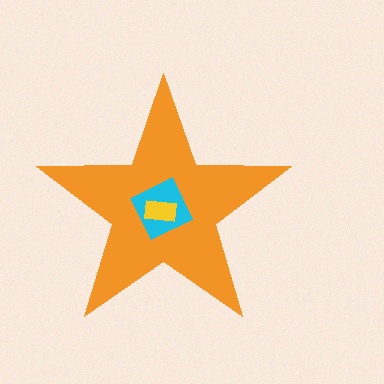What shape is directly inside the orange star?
The cyan diamond.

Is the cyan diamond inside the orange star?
Yes.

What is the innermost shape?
The yellow rectangle.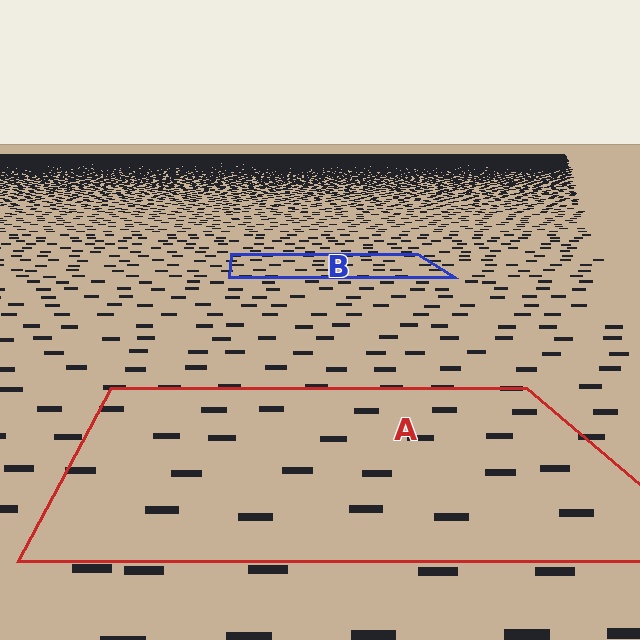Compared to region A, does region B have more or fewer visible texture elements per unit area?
Region B has more texture elements per unit area — they are packed more densely because it is farther away.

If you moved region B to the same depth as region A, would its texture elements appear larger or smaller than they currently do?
They would appear larger. At a closer depth, the same texture elements are projected at a bigger on-screen size.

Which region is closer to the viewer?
Region A is closer. The texture elements there are larger and more spread out.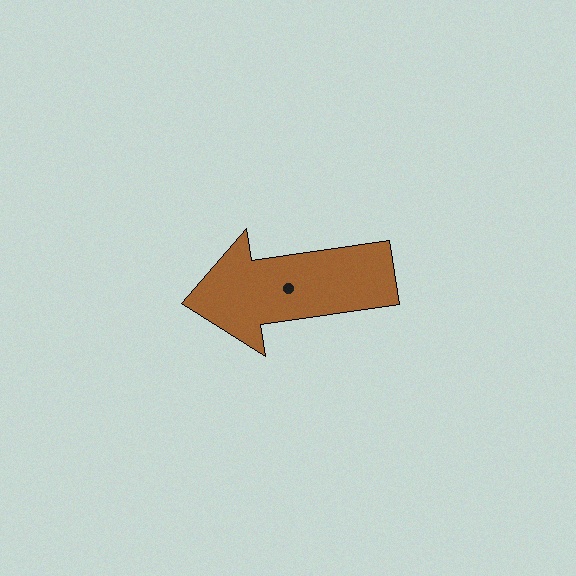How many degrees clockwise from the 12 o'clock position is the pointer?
Approximately 262 degrees.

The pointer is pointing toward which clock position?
Roughly 9 o'clock.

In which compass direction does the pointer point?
West.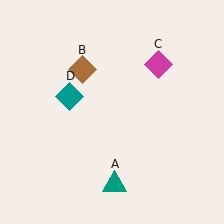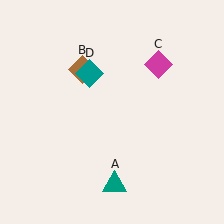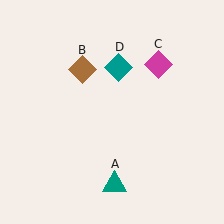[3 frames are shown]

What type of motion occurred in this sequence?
The teal diamond (object D) rotated clockwise around the center of the scene.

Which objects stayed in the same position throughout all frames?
Teal triangle (object A) and brown diamond (object B) and magenta diamond (object C) remained stationary.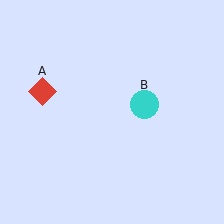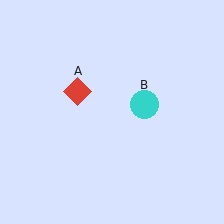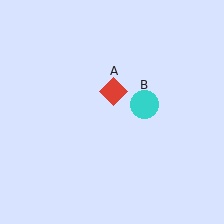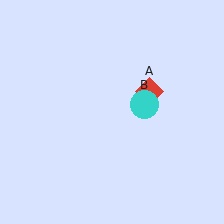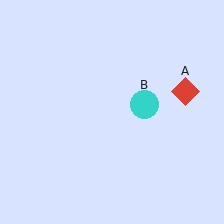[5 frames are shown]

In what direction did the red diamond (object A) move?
The red diamond (object A) moved right.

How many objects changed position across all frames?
1 object changed position: red diamond (object A).